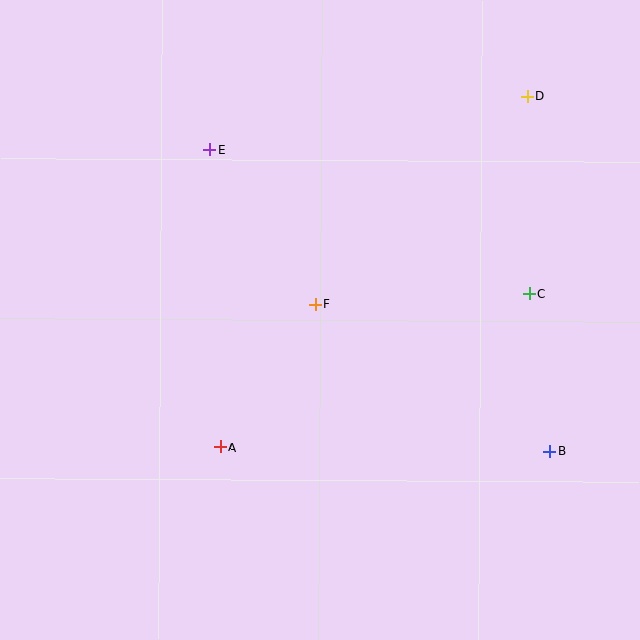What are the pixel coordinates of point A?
Point A is at (221, 447).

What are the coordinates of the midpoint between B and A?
The midpoint between B and A is at (385, 449).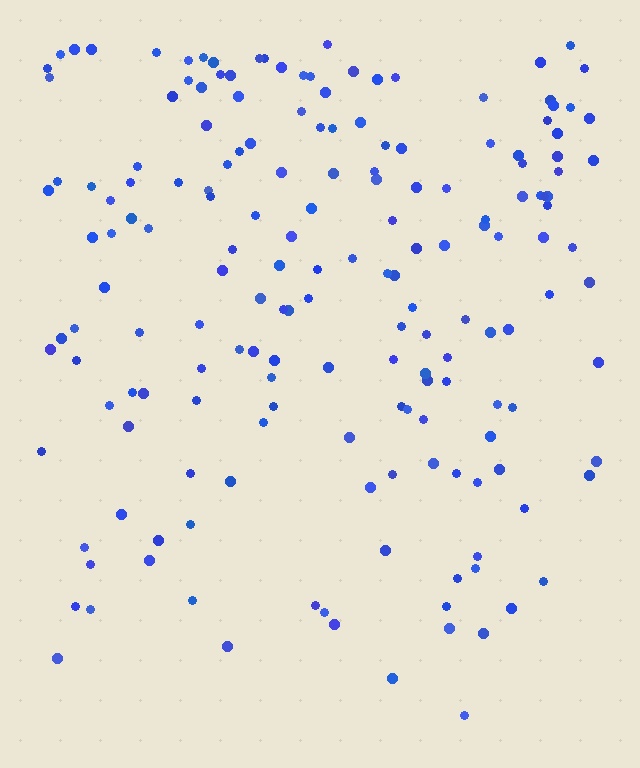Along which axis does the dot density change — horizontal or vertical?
Vertical.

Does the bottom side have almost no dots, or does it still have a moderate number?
Still a moderate number, just noticeably fewer than the top.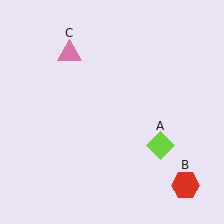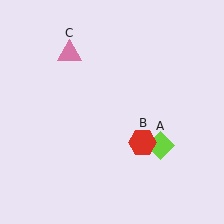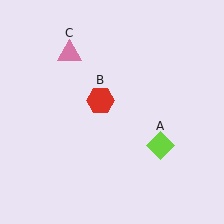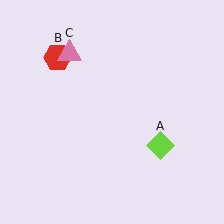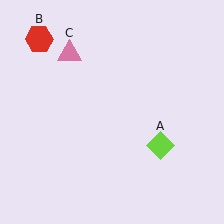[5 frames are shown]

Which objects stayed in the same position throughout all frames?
Lime diamond (object A) and pink triangle (object C) remained stationary.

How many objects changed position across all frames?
1 object changed position: red hexagon (object B).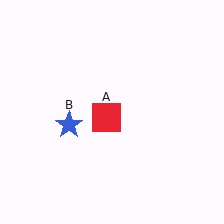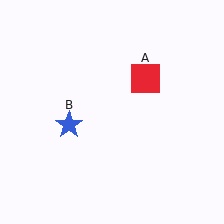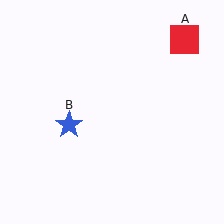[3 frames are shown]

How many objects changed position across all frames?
1 object changed position: red square (object A).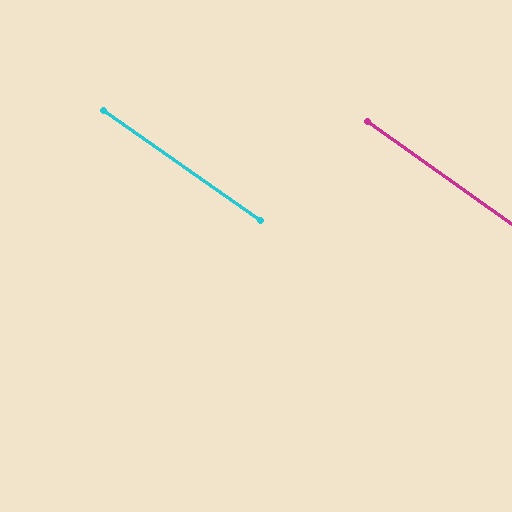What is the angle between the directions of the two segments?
Approximately 0 degrees.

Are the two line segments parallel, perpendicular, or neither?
Parallel — their directions differ by only 0.1°.